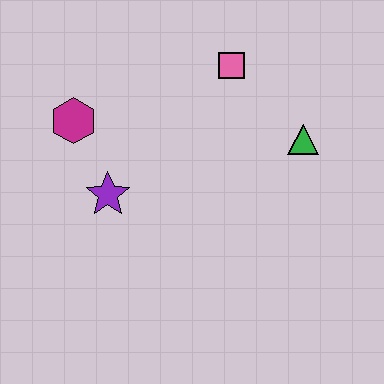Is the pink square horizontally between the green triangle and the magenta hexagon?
Yes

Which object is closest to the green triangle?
The pink square is closest to the green triangle.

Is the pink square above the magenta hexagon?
Yes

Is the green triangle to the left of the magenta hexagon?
No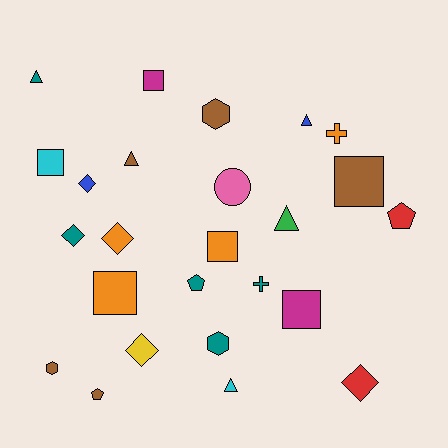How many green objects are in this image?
There is 1 green object.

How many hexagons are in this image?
There are 3 hexagons.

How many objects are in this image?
There are 25 objects.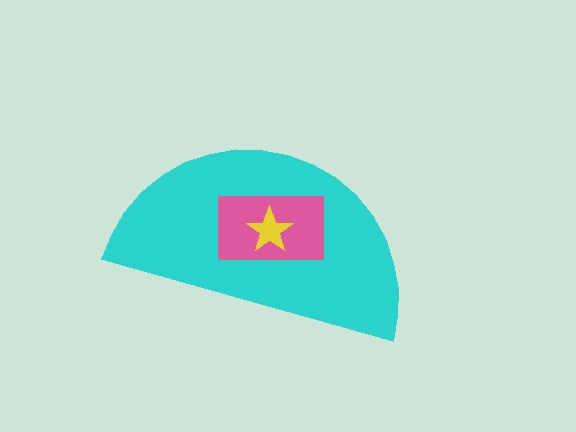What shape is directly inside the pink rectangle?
The yellow star.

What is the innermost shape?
The yellow star.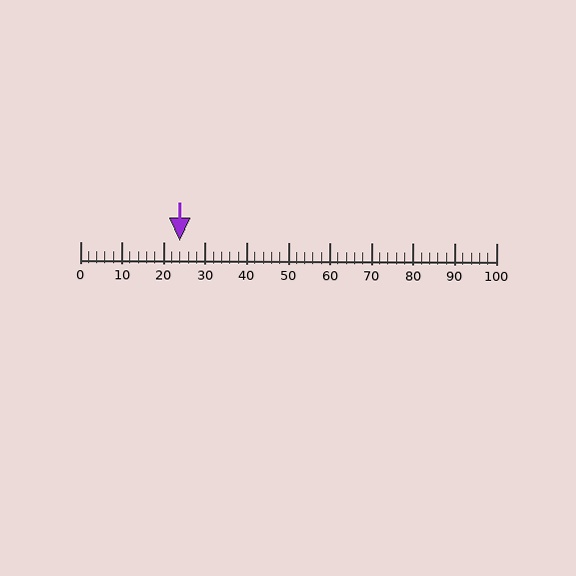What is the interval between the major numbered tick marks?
The major tick marks are spaced 10 units apart.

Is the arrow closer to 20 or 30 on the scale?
The arrow is closer to 20.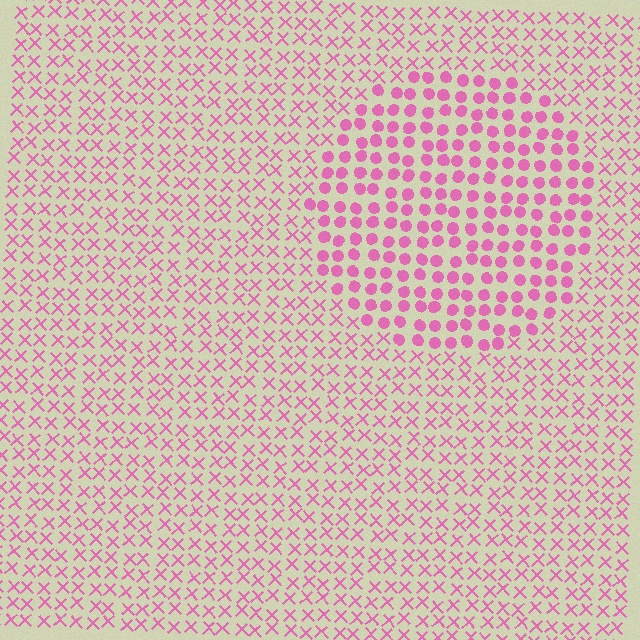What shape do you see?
I see a circle.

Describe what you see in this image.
The image is filled with small pink elements arranged in a uniform grid. A circle-shaped region contains circles, while the surrounding area contains X marks. The boundary is defined purely by the change in element shape.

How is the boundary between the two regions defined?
The boundary is defined by a change in element shape: circles inside vs. X marks outside. All elements share the same color and spacing.